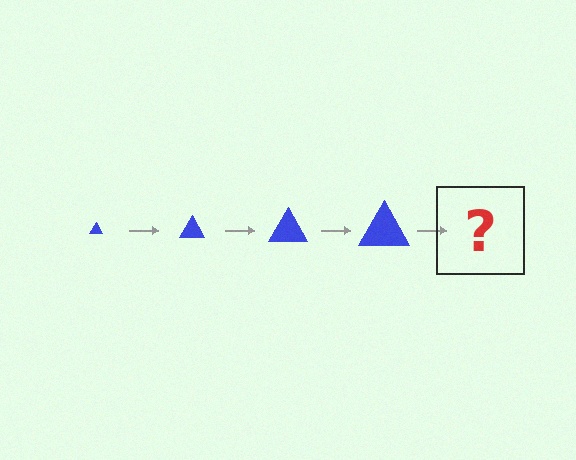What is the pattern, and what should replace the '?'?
The pattern is that the triangle gets progressively larger each step. The '?' should be a blue triangle, larger than the previous one.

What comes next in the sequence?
The next element should be a blue triangle, larger than the previous one.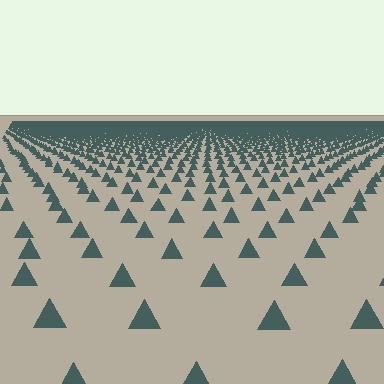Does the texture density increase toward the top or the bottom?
Density increases toward the top.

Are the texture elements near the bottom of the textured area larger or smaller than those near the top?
Larger. Near the bottom, elements are closer to the viewer and appear at a bigger on-screen size.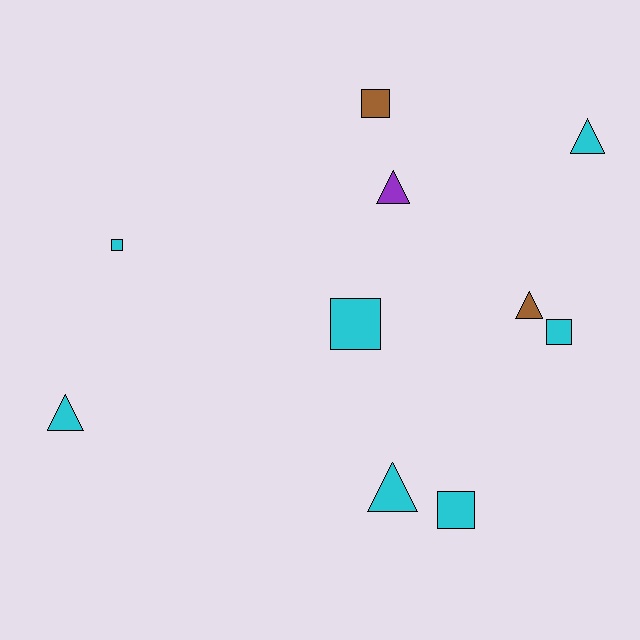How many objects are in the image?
There are 10 objects.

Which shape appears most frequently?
Square, with 5 objects.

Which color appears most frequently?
Cyan, with 7 objects.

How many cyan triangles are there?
There are 3 cyan triangles.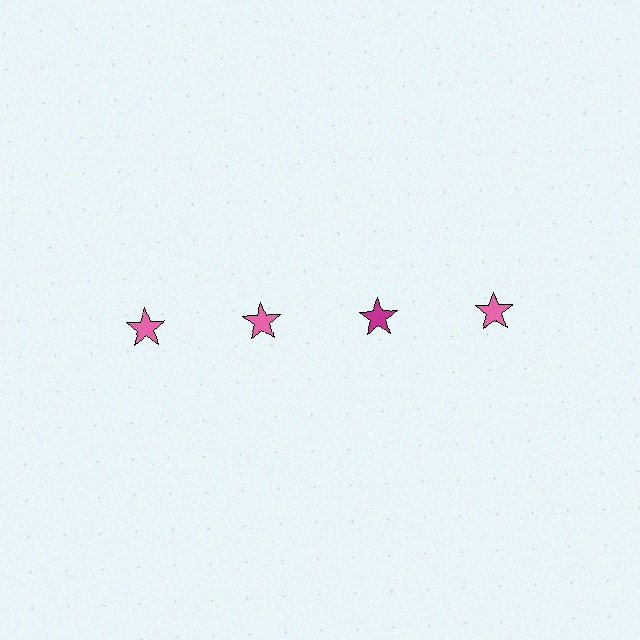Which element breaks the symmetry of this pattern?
The magenta star in the top row, center column breaks the symmetry. All other shapes are pink stars.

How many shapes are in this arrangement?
There are 4 shapes arranged in a grid pattern.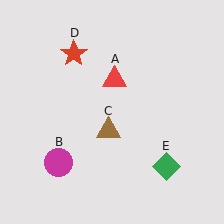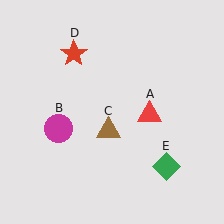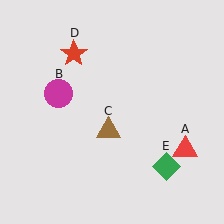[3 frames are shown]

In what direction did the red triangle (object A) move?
The red triangle (object A) moved down and to the right.